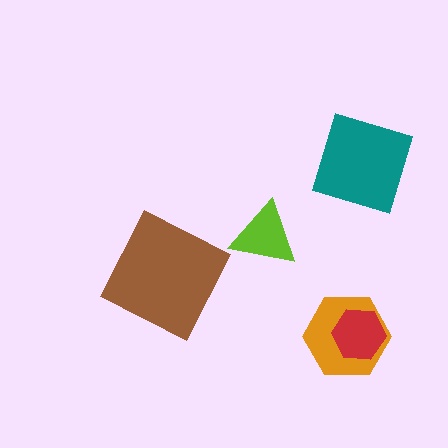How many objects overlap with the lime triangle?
0 objects overlap with the lime triangle.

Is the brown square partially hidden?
No, no other shape covers it.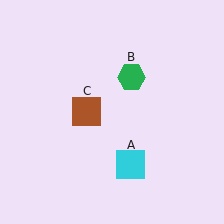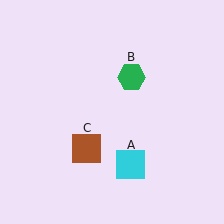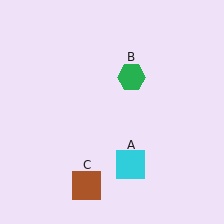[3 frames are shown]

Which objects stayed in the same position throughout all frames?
Cyan square (object A) and green hexagon (object B) remained stationary.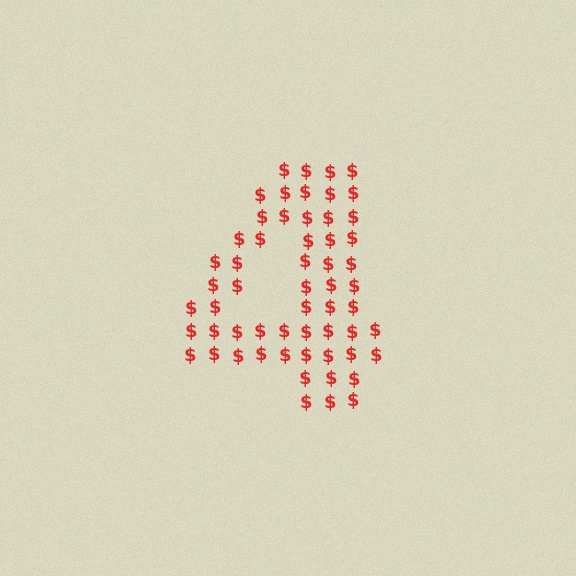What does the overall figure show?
The overall figure shows the digit 4.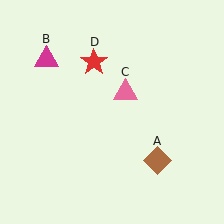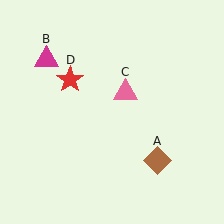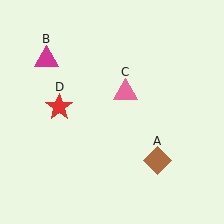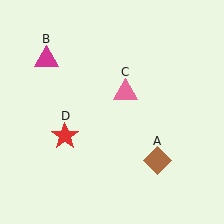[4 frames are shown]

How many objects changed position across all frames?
1 object changed position: red star (object D).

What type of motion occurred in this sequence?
The red star (object D) rotated counterclockwise around the center of the scene.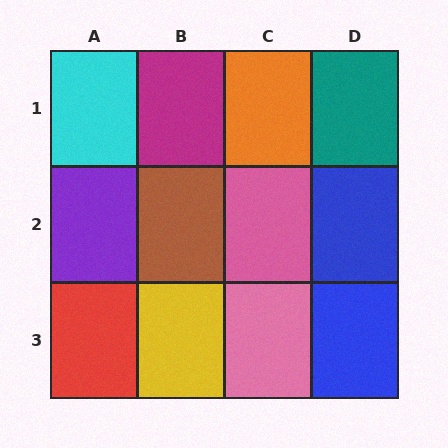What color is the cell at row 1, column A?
Cyan.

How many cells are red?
1 cell is red.